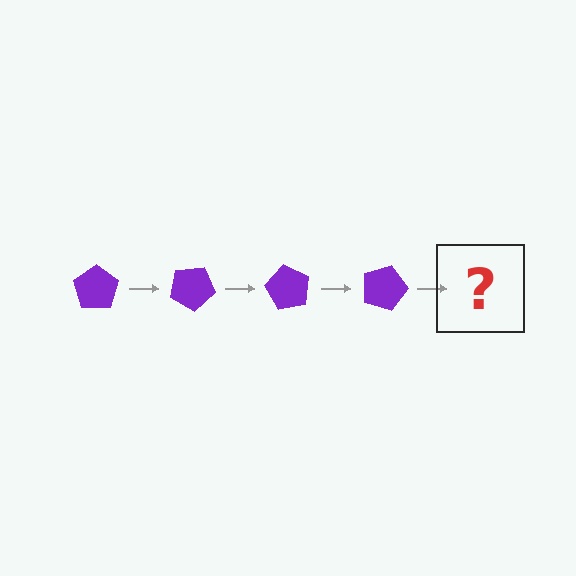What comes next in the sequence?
The next element should be a purple pentagon rotated 120 degrees.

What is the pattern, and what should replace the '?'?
The pattern is that the pentagon rotates 30 degrees each step. The '?' should be a purple pentagon rotated 120 degrees.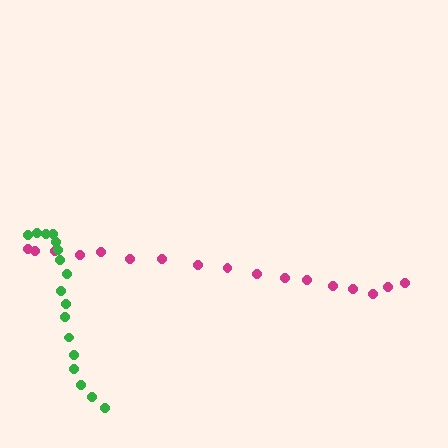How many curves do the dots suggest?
There are 2 distinct paths.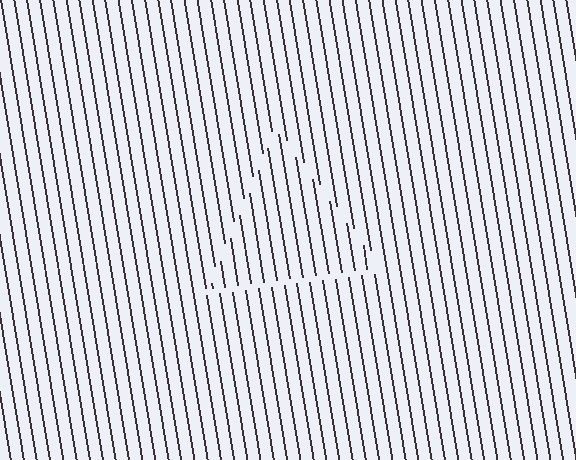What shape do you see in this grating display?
An illusory triangle. The interior of the shape contains the same grating, shifted by half a period — the contour is defined by the phase discontinuity where line-ends from the inner and outer gratings abut.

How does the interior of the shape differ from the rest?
The interior of the shape contains the same grating, shifted by half a period — the contour is defined by the phase discontinuity where line-ends from the inner and outer gratings abut.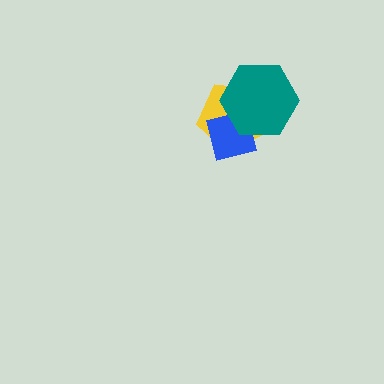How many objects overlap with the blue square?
2 objects overlap with the blue square.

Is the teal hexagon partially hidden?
No, no other shape covers it.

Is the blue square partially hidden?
Yes, it is partially covered by another shape.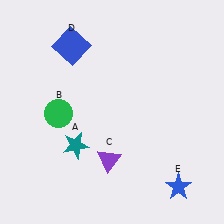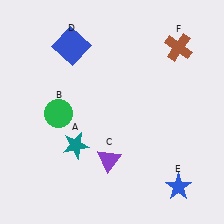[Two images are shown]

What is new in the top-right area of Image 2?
A brown cross (F) was added in the top-right area of Image 2.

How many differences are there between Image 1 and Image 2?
There is 1 difference between the two images.